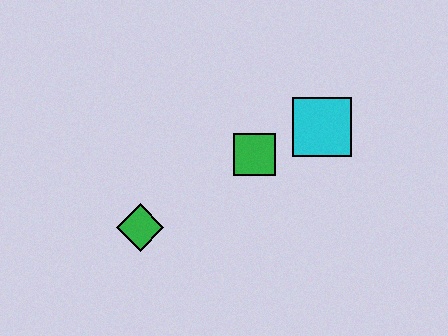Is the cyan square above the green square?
Yes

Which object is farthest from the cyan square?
The green diamond is farthest from the cyan square.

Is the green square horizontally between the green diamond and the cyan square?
Yes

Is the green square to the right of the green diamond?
Yes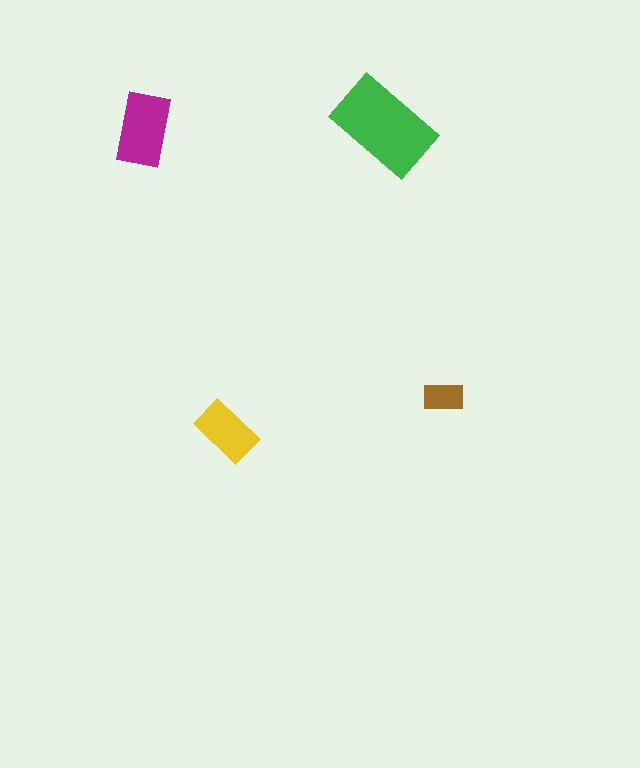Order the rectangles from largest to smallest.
the green one, the magenta one, the yellow one, the brown one.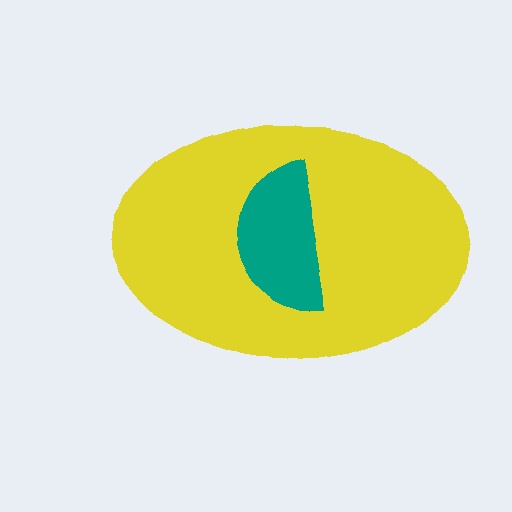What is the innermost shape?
The teal semicircle.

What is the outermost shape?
The yellow ellipse.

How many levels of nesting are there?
2.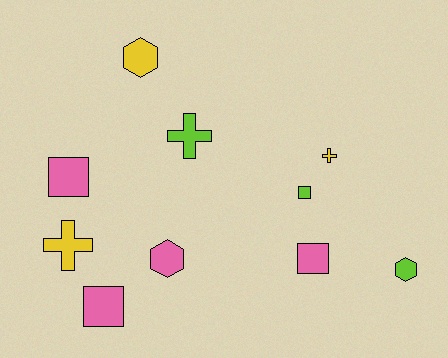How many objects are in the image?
There are 10 objects.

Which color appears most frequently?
Pink, with 4 objects.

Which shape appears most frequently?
Square, with 4 objects.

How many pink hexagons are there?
There is 1 pink hexagon.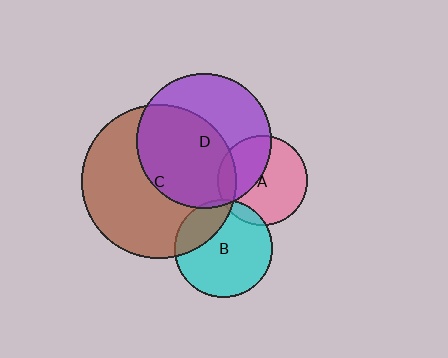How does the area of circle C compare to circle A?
Approximately 2.9 times.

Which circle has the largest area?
Circle C (brown).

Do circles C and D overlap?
Yes.